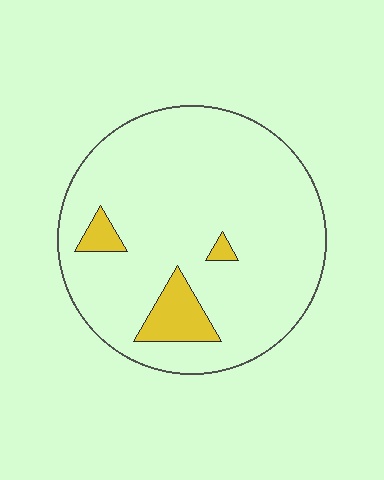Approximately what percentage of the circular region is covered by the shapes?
Approximately 10%.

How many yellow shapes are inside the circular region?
3.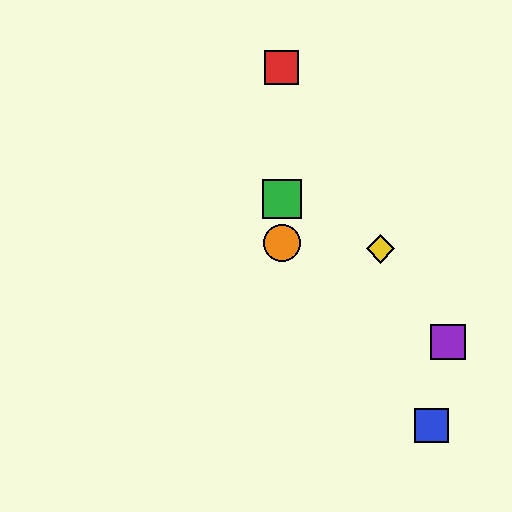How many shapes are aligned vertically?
3 shapes (the red square, the green square, the orange circle) are aligned vertically.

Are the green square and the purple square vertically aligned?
No, the green square is at x≈282 and the purple square is at x≈448.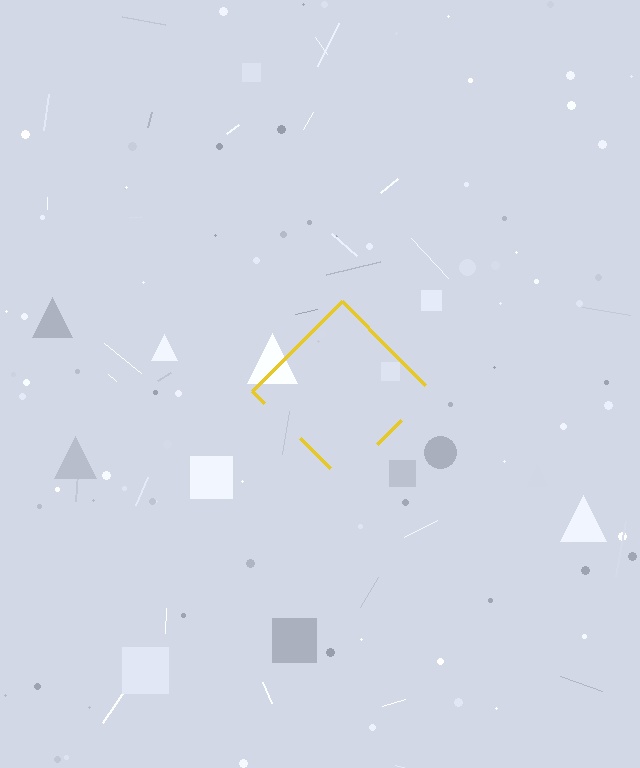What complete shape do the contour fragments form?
The contour fragments form a diamond.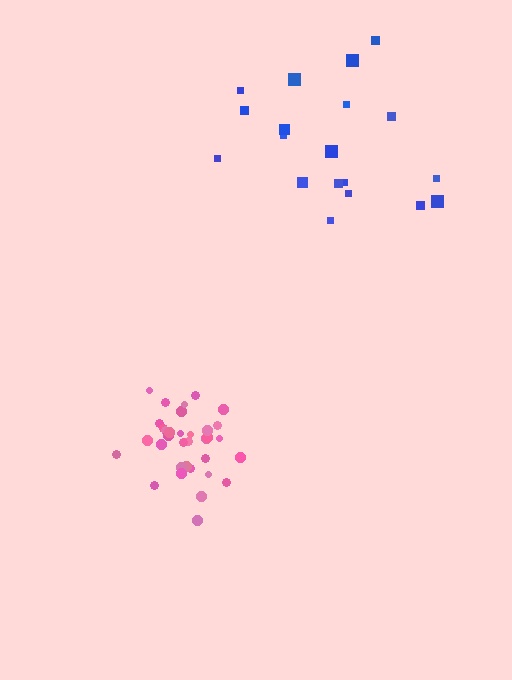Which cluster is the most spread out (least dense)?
Blue.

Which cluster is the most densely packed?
Pink.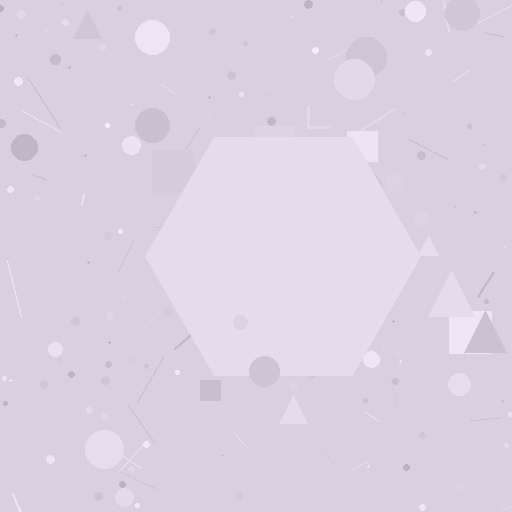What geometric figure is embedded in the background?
A hexagon is embedded in the background.